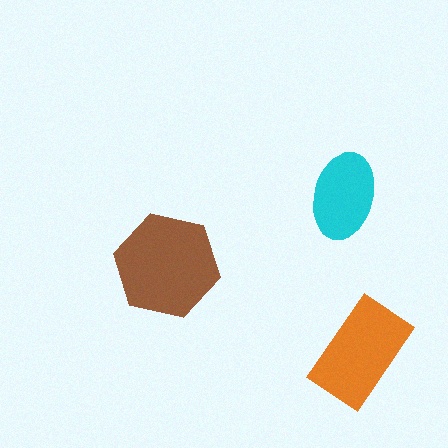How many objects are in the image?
There are 3 objects in the image.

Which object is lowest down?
The orange rectangle is bottommost.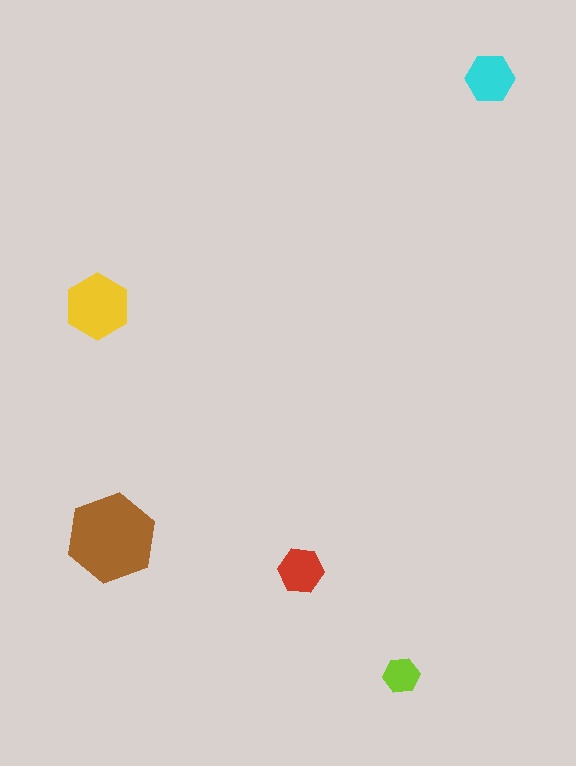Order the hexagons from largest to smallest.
the brown one, the yellow one, the cyan one, the red one, the lime one.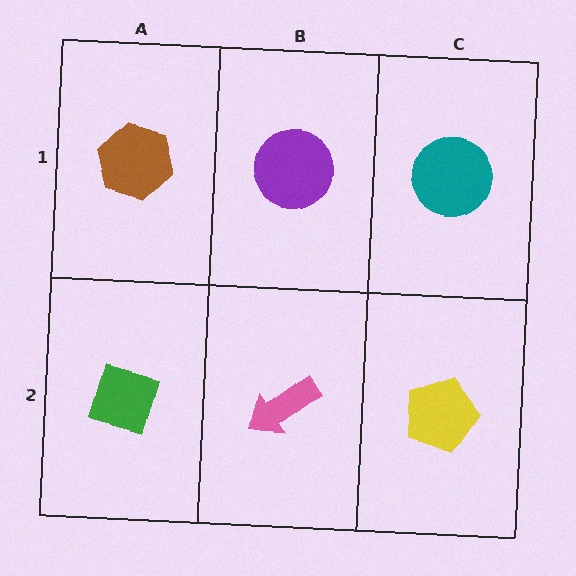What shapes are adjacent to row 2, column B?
A purple circle (row 1, column B), a green diamond (row 2, column A), a yellow pentagon (row 2, column C).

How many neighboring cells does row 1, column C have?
2.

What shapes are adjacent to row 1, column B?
A pink arrow (row 2, column B), a brown hexagon (row 1, column A), a teal circle (row 1, column C).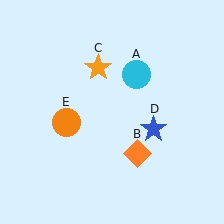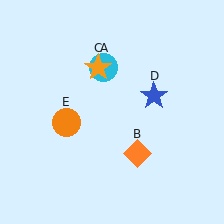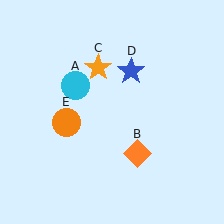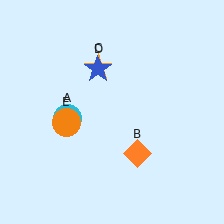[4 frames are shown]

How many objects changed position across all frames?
2 objects changed position: cyan circle (object A), blue star (object D).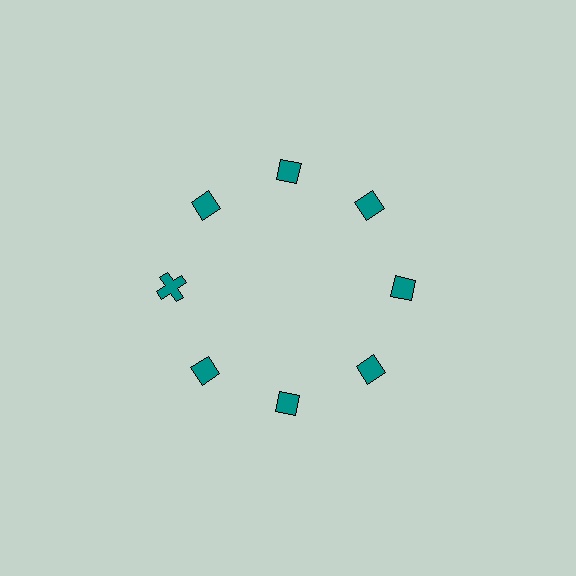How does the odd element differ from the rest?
It has a different shape: cross instead of diamond.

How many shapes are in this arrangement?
There are 8 shapes arranged in a ring pattern.